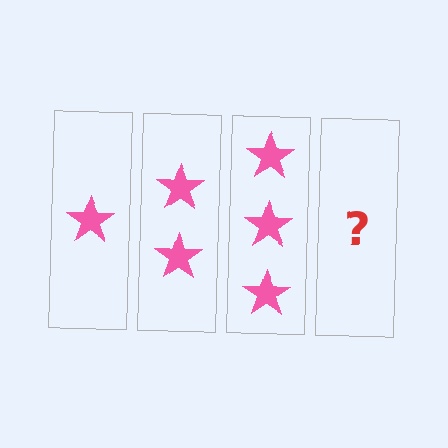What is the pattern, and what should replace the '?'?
The pattern is that each step adds one more star. The '?' should be 4 stars.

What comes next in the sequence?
The next element should be 4 stars.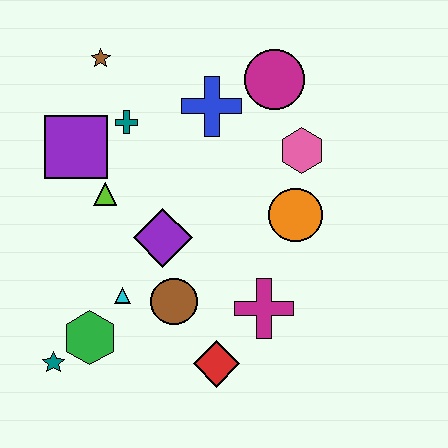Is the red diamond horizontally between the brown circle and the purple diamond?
No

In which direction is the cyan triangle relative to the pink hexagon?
The cyan triangle is to the left of the pink hexagon.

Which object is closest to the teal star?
The green hexagon is closest to the teal star.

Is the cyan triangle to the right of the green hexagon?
Yes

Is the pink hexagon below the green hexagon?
No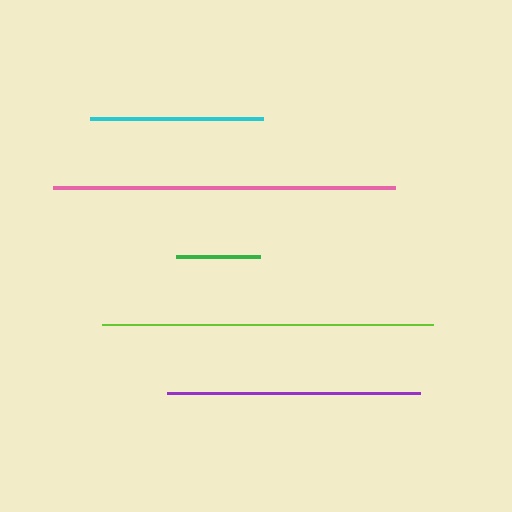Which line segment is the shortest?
The green line is the shortest at approximately 84 pixels.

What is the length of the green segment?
The green segment is approximately 84 pixels long.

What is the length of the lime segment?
The lime segment is approximately 331 pixels long.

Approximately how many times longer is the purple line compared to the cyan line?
The purple line is approximately 1.5 times the length of the cyan line.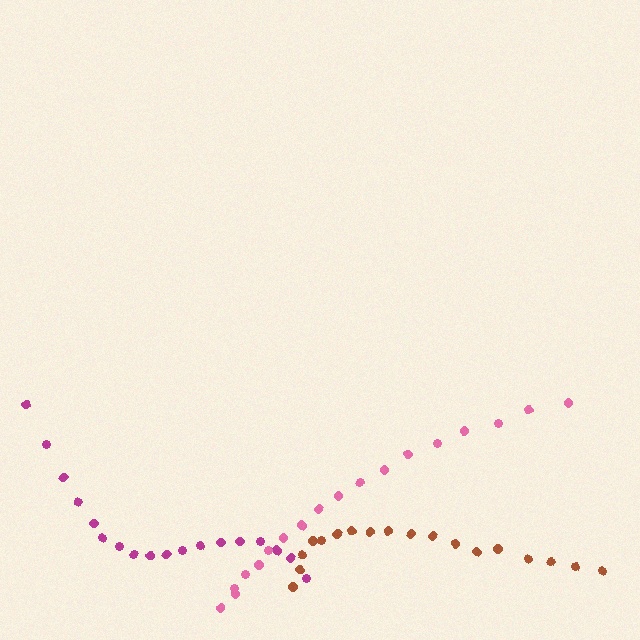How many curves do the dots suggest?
There are 3 distinct paths.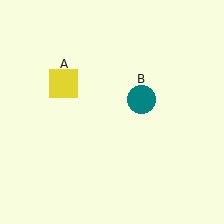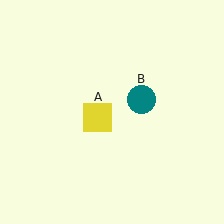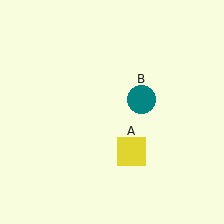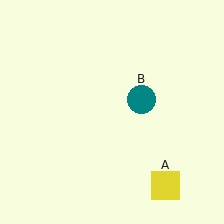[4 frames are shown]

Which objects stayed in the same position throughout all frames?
Teal circle (object B) remained stationary.